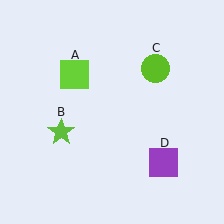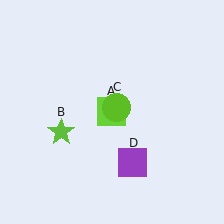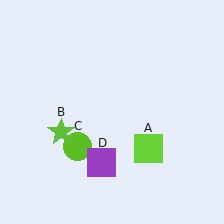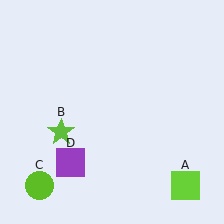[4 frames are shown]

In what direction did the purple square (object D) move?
The purple square (object D) moved left.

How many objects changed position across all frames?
3 objects changed position: lime square (object A), lime circle (object C), purple square (object D).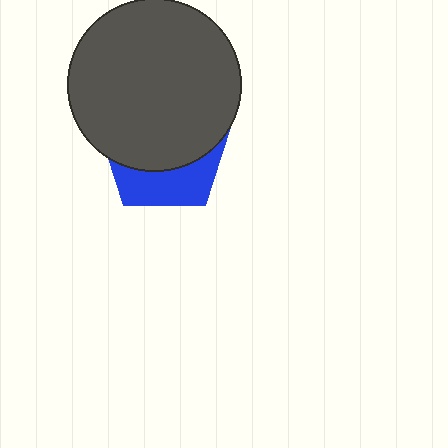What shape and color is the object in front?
The object in front is a dark gray circle.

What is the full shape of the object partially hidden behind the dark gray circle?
The partially hidden object is a blue pentagon.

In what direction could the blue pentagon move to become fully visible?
The blue pentagon could move down. That would shift it out from behind the dark gray circle entirely.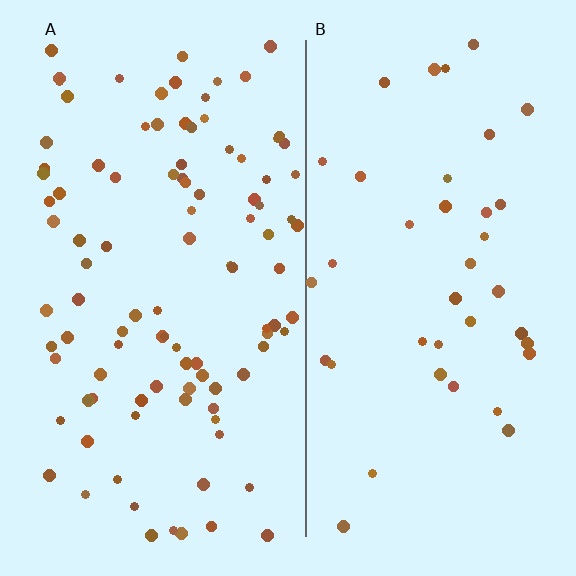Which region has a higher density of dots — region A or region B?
A (the left).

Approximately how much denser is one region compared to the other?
Approximately 2.6× — region A over region B.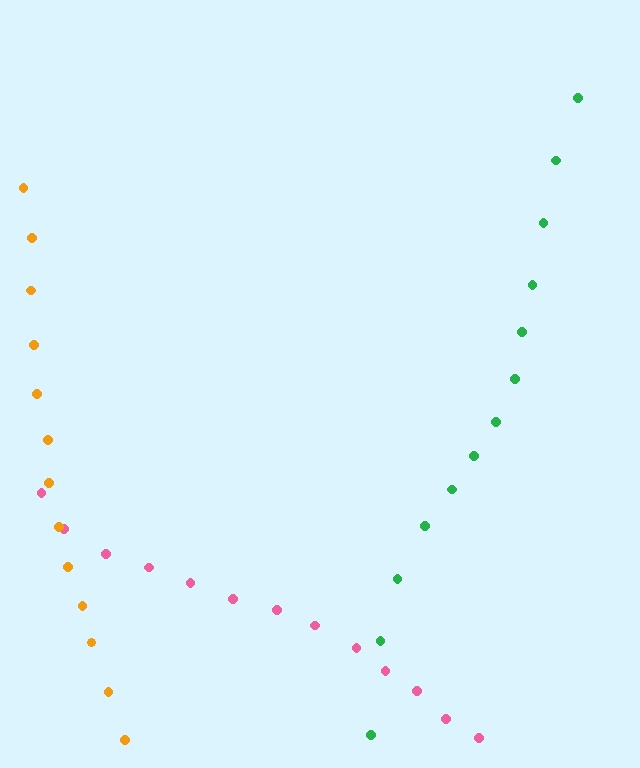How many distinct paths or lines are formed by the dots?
There are 3 distinct paths.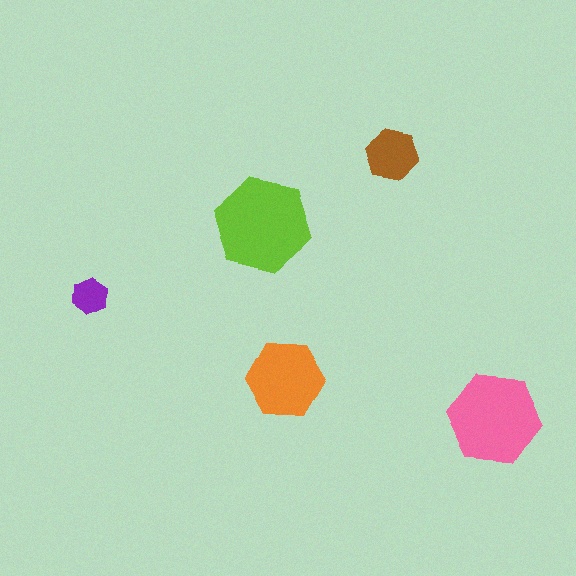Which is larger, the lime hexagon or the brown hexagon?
The lime one.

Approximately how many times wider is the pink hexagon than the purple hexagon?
About 2.5 times wider.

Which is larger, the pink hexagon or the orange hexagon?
The pink one.